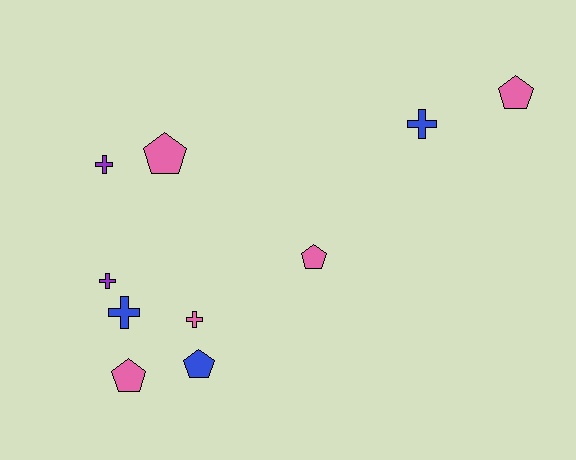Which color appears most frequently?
Pink, with 5 objects.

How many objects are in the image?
There are 10 objects.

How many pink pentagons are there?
There are 4 pink pentagons.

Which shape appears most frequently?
Pentagon, with 5 objects.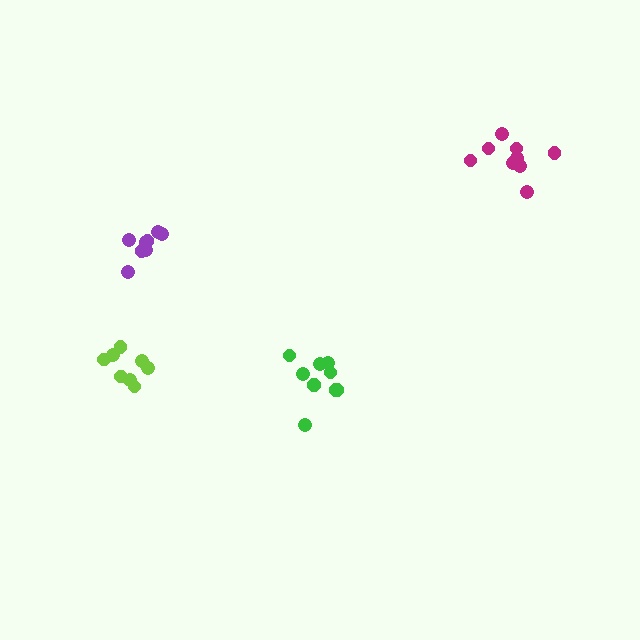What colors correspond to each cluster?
The clusters are colored: green, purple, magenta, lime.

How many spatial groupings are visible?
There are 4 spatial groupings.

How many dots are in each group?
Group 1: 10 dots, Group 2: 8 dots, Group 3: 10 dots, Group 4: 8 dots (36 total).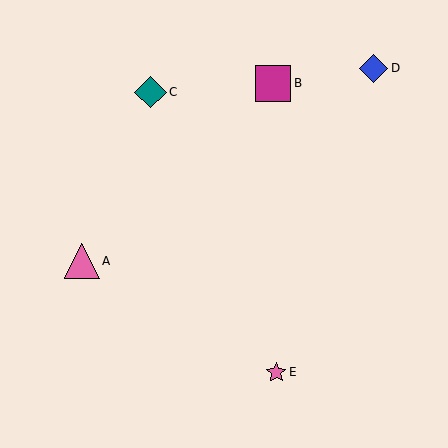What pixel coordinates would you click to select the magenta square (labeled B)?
Click at (273, 83) to select the magenta square B.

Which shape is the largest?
The magenta square (labeled B) is the largest.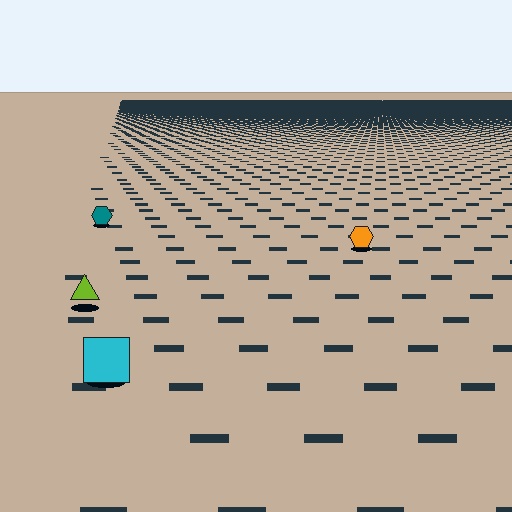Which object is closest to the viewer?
The cyan square is closest. The texture marks near it are larger and more spread out.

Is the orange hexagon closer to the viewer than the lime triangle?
No. The lime triangle is closer — you can tell from the texture gradient: the ground texture is coarser near it.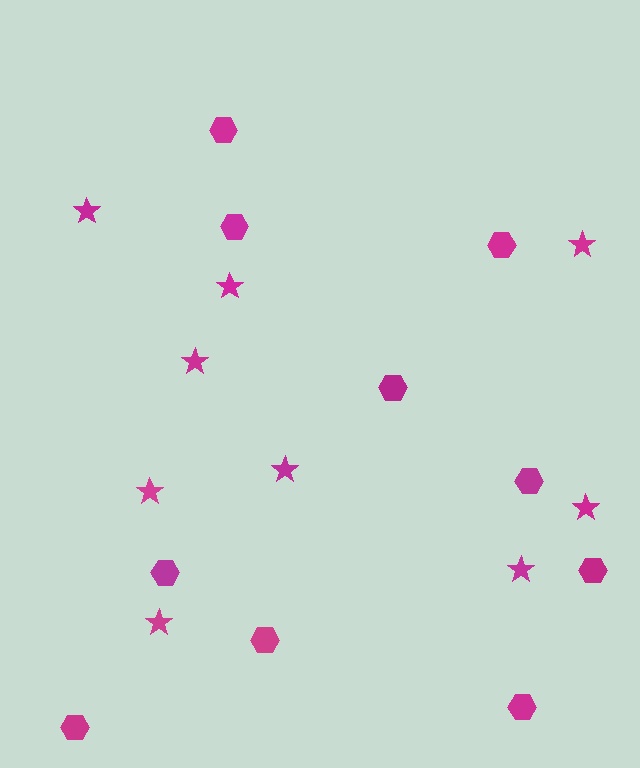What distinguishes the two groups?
There are 2 groups: one group of stars (9) and one group of hexagons (10).